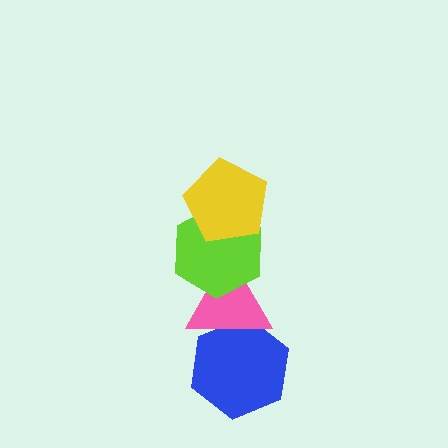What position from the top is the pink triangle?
The pink triangle is 3rd from the top.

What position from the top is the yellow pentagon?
The yellow pentagon is 1st from the top.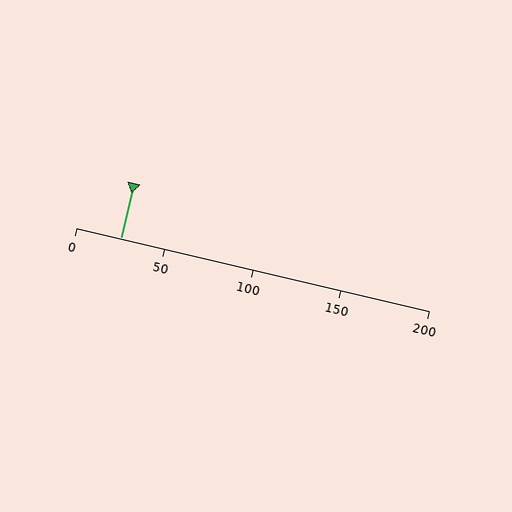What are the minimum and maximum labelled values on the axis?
The axis runs from 0 to 200.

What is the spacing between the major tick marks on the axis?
The major ticks are spaced 50 apart.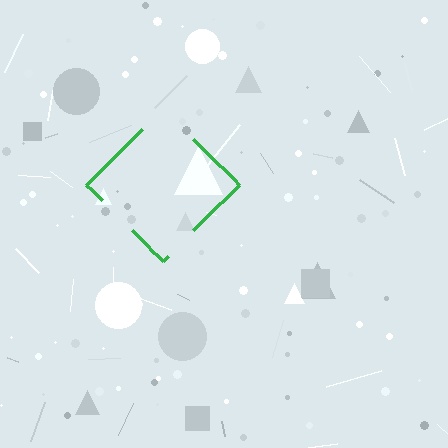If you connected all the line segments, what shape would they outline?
They would outline a diamond.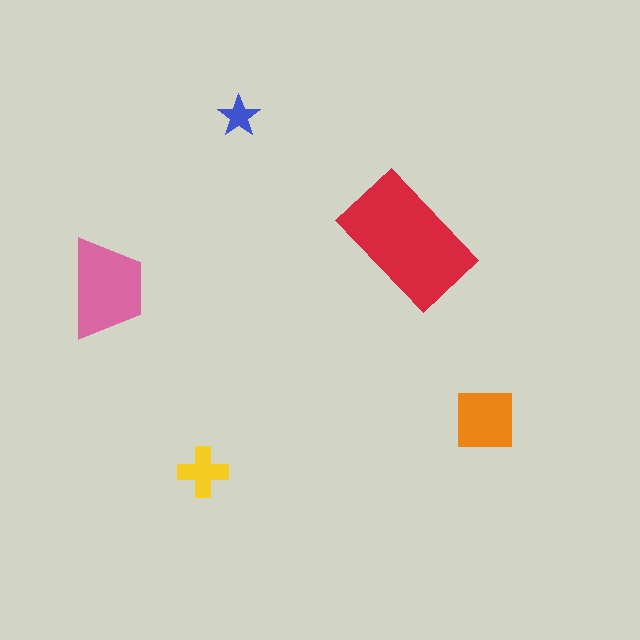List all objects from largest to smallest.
The red rectangle, the pink trapezoid, the orange square, the yellow cross, the blue star.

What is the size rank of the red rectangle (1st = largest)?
1st.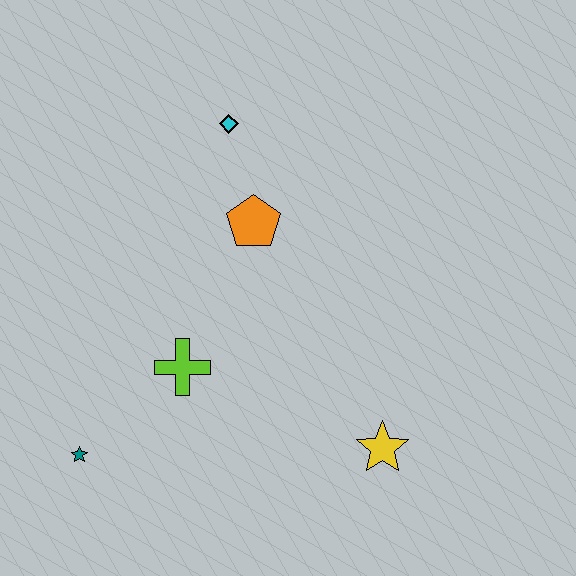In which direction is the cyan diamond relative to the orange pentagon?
The cyan diamond is above the orange pentagon.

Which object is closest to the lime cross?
The teal star is closest to the lime cross.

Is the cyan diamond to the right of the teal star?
Yes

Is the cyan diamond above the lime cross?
Yes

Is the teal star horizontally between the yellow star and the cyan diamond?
No